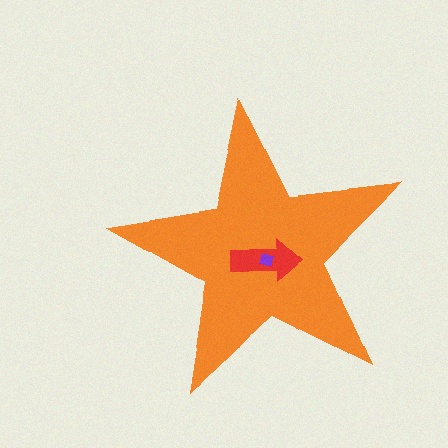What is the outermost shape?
The orange star.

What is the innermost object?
The purple diamond.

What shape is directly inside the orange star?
The red arrow.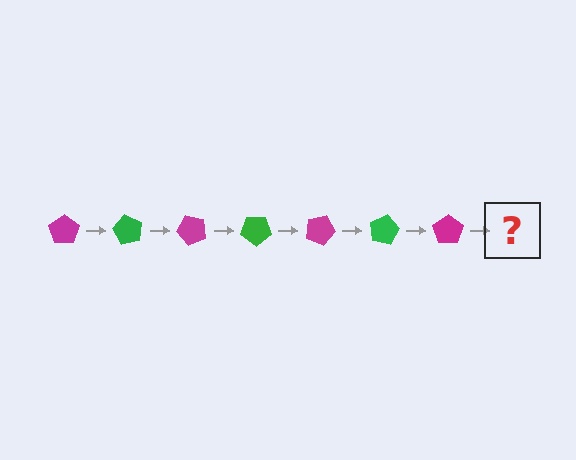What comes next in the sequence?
The next element should be a green pentagon, rotated 420 degrees from the start.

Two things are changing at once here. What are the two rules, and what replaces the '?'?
The two rules are that it rotates 60 degrees each step and the color cycles through magenta and green. The '?' should be a green pentagon, rotated 420 degrees from the start.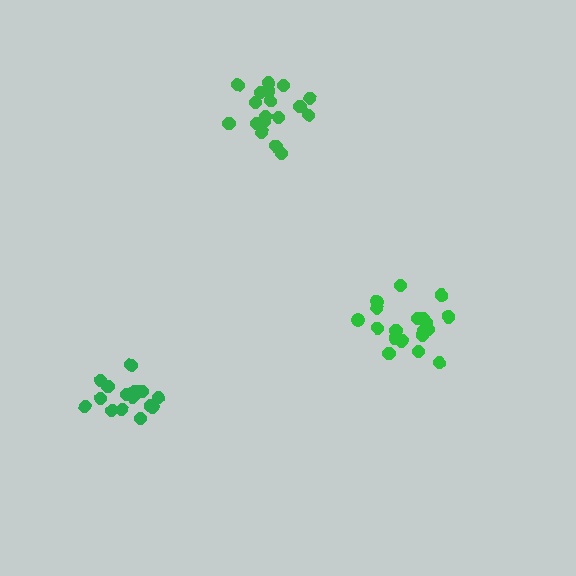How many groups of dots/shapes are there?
There are 3 groups.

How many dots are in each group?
Group 1: 19 dots, Group 2: 18 dots, Group 3: 16 dots (53 total).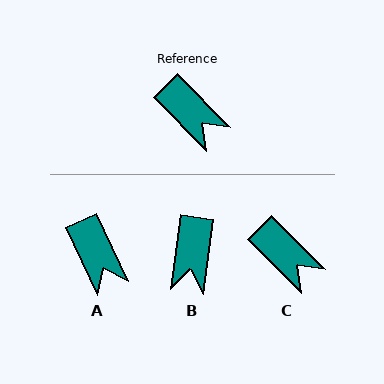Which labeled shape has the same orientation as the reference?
C.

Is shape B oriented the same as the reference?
No, it is off by about 53 degrees.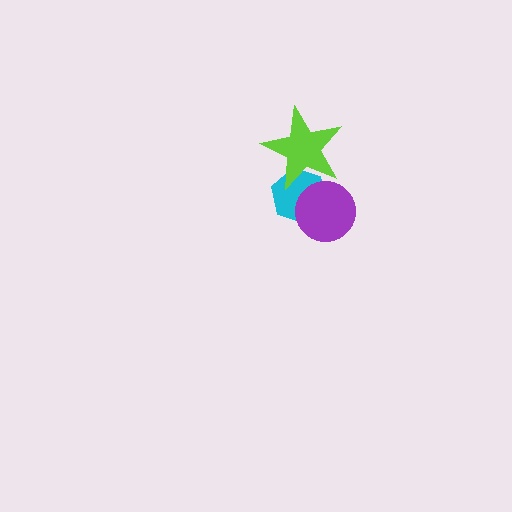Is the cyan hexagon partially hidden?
Yes, it is partially covered by another shape.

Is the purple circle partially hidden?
Yes, it is partially covered by another shape.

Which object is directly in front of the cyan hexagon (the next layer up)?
The purple circle is directly in front of the cyan hexagon.